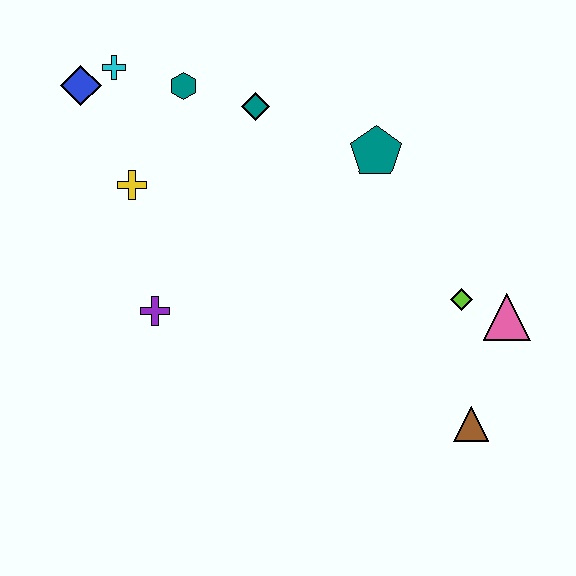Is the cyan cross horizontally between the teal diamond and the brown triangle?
No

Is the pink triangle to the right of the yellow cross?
Yes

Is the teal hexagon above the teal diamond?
Yes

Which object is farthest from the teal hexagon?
The brown triangle is farthest from the teal hexagon.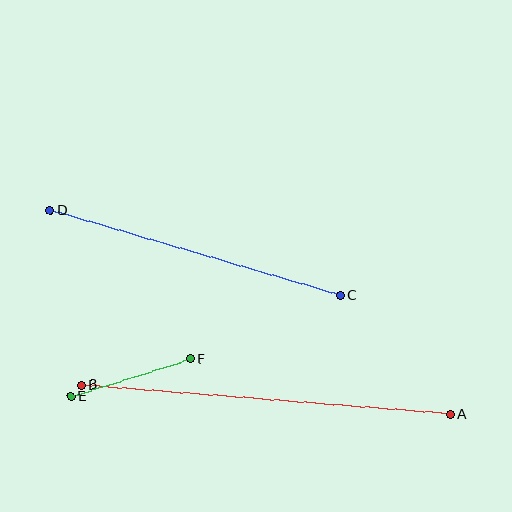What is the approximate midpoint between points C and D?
The midpoint is at approximately (195, 253) pixels.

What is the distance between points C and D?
The distance is approximately 303 pixels.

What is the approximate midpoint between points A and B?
The midpoint is at approximately (266, 400) pixels.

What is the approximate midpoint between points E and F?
The midpoint is at approximately (131, 378) pixels.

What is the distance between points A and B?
The distance is approximately 370 pixels.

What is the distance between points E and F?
The distance is approximately 125 pixels.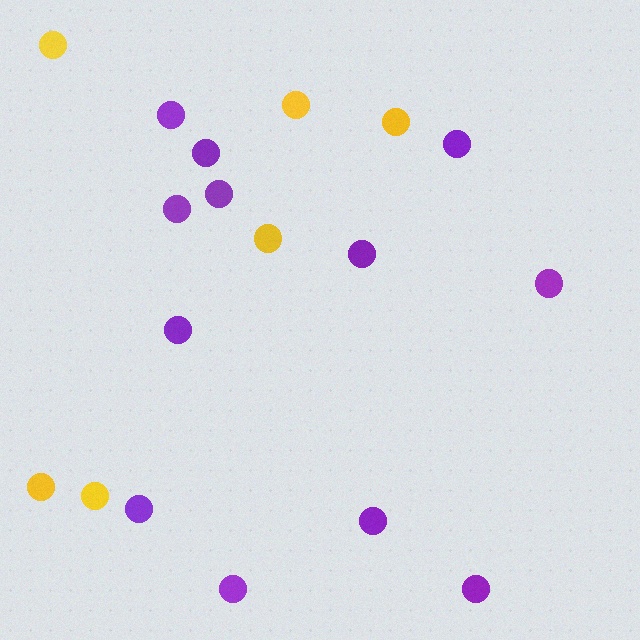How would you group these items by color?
There are 2 groups: one group of purple circles (12) and one group of yellow circles (6).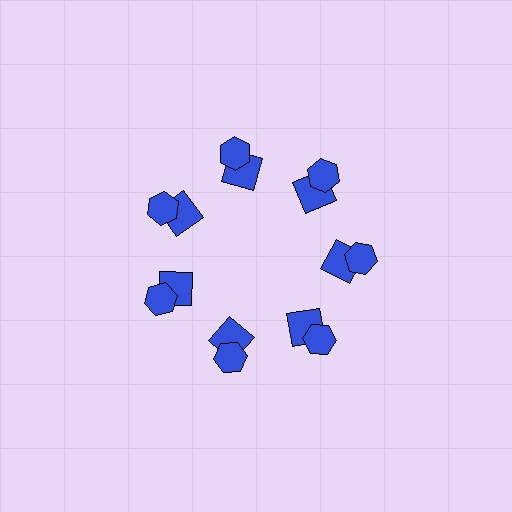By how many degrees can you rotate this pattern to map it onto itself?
The pattern maps onto itself every 51 degrees of rotation.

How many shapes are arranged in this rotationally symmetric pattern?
There are 14 shapes, arranged in 7 groups of 2.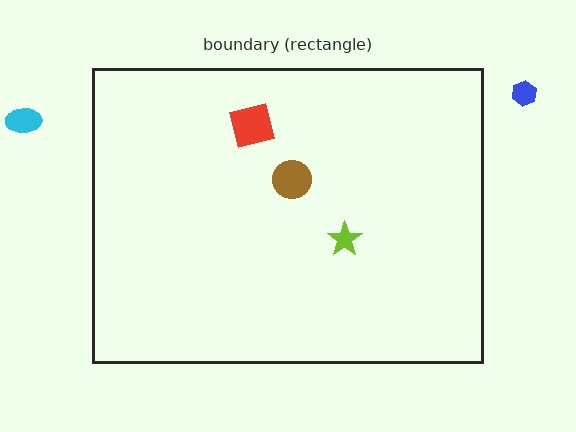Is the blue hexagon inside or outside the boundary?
Outside.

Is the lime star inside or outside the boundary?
Inside.